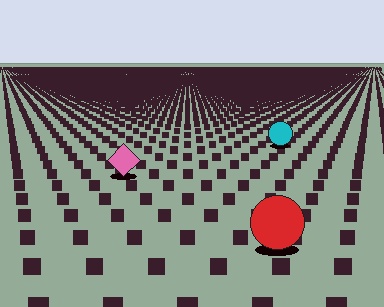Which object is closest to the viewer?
The red circle is closest. The texture marks near it are larger and more spread out.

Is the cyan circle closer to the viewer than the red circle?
No. The red circle is closer — you can tell from the texture gradient: the ground texture is coarser near it.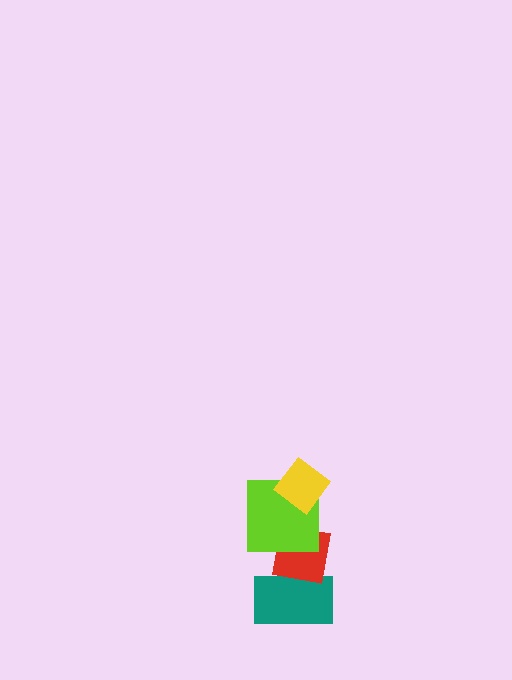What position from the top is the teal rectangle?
The teal rectangle is 4th from the top.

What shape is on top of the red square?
The lime square is on top of the red square.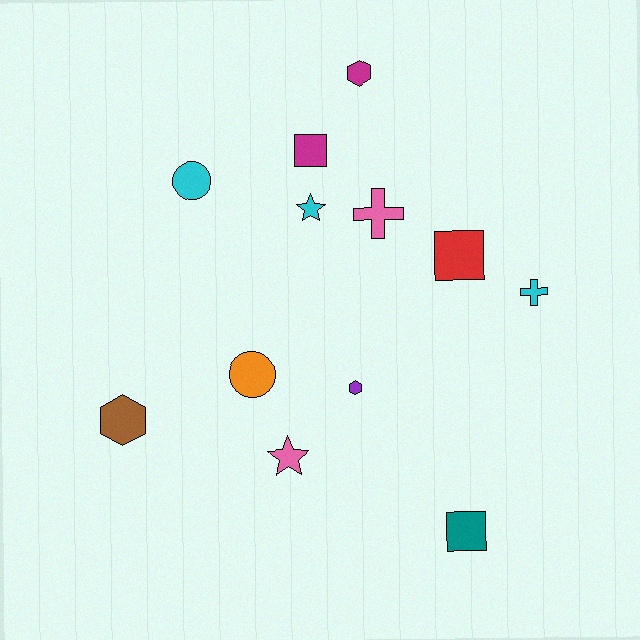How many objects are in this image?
There are 12 objects.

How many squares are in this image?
There are 3 squares.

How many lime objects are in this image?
There are no lime objects.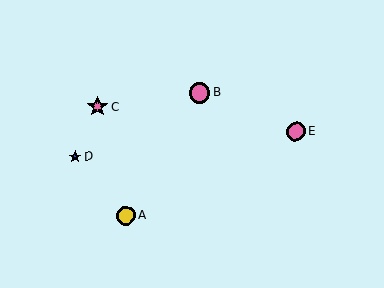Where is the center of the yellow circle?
The center of the yellow circle is at (126, 216).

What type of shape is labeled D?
Shape D is a blue star.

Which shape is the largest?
The pink star (labeled C) is the largest.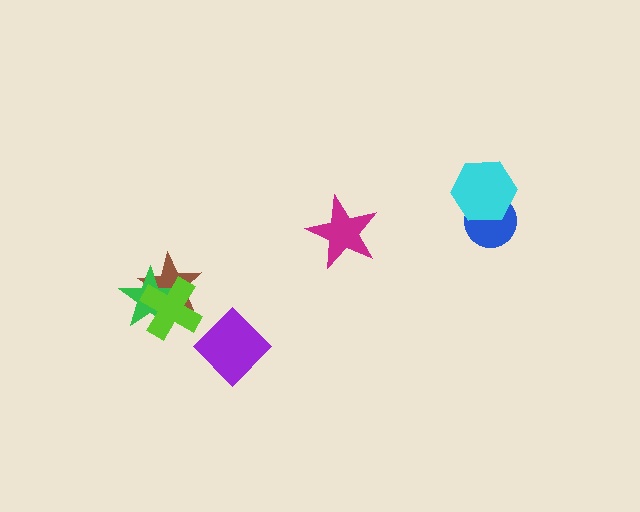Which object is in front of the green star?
The lime cross is in front of the green star.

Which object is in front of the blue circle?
The cyan hexagon is in front of the blue circle.